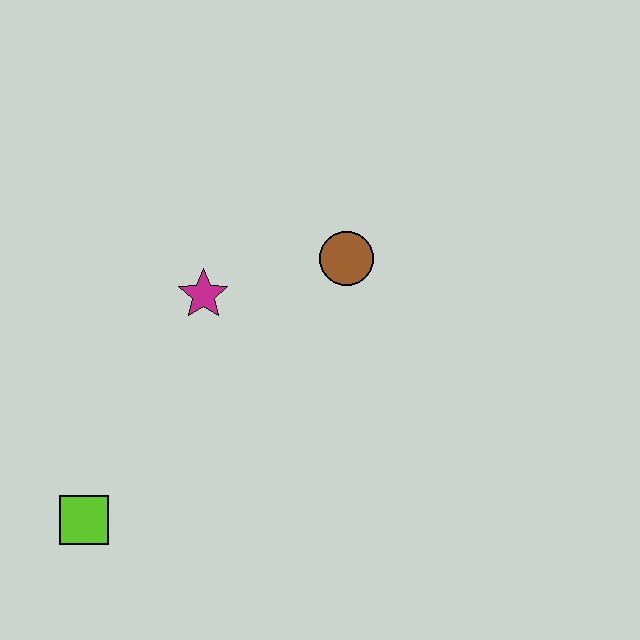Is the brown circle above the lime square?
Yes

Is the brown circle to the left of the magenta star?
No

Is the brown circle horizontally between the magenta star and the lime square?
No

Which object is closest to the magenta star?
The brown circle is closest to the magenta star.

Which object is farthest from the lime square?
The brown circle is farthest from the lime square.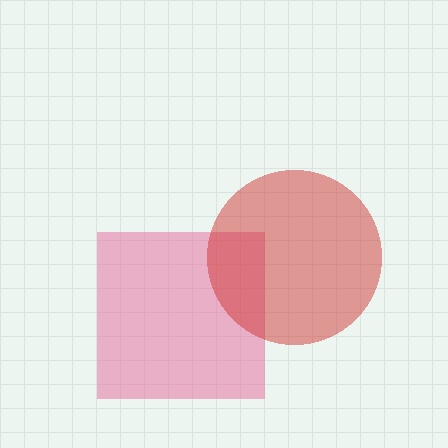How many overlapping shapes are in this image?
There are 2 overlapping shapes in the image.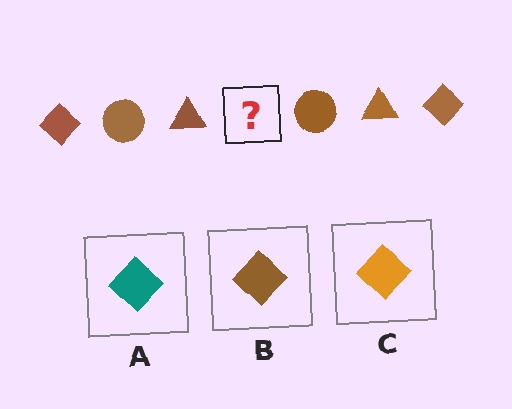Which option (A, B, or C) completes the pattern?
B.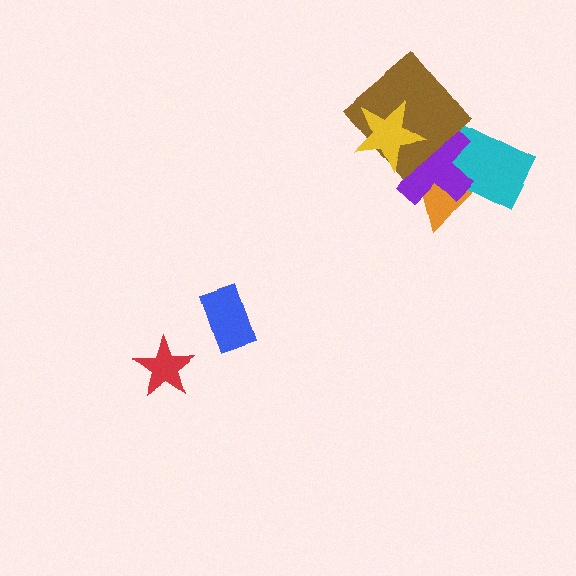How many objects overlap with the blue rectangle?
0 objects overlap with the blue rectangle.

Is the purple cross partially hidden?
Yes, it is partially covered by another shape.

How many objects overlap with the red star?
0 objects overlap with the red star.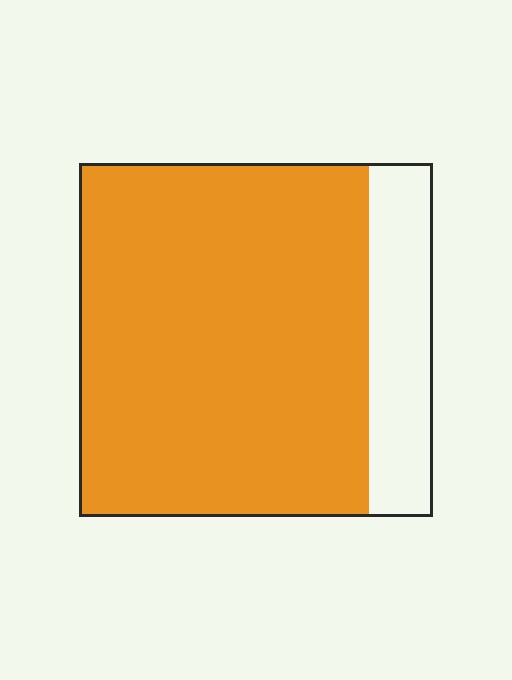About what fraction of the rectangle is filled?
About five sixths (5/6).